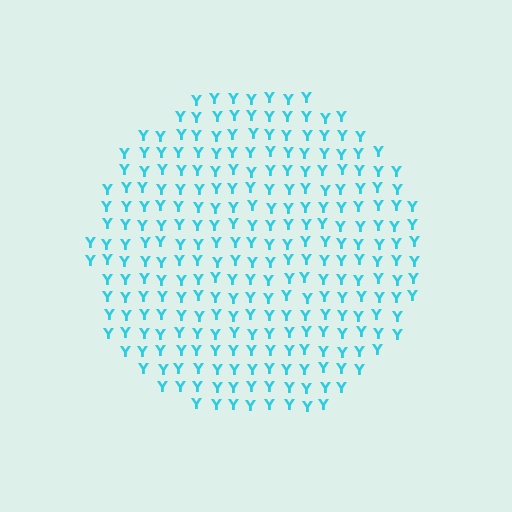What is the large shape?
The large shape is a circle.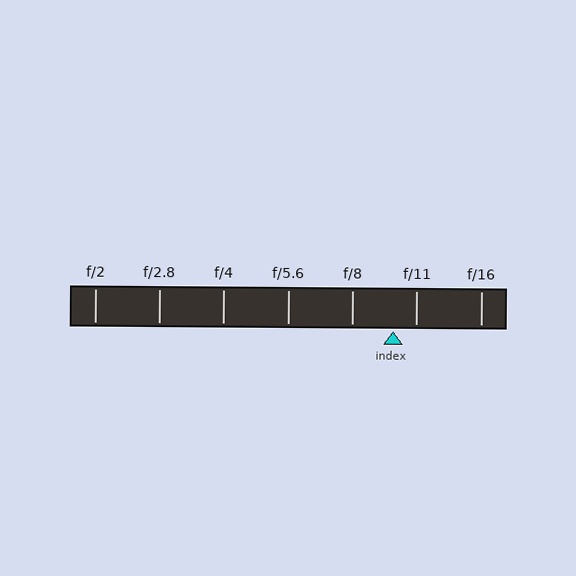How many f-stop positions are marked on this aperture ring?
There are 7 f-stop positions marked.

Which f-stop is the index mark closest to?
The index mark is closest to f/11.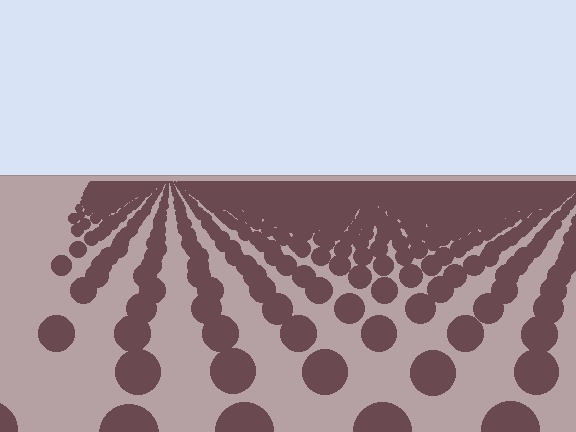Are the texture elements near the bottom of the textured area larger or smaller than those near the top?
Larger. Near the bottom, elements are closer to the viewer and appear at a bigger on-screen size.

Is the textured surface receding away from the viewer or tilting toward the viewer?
The surface is receding away from the viewer. Texture elements get smaller and denser toward the top.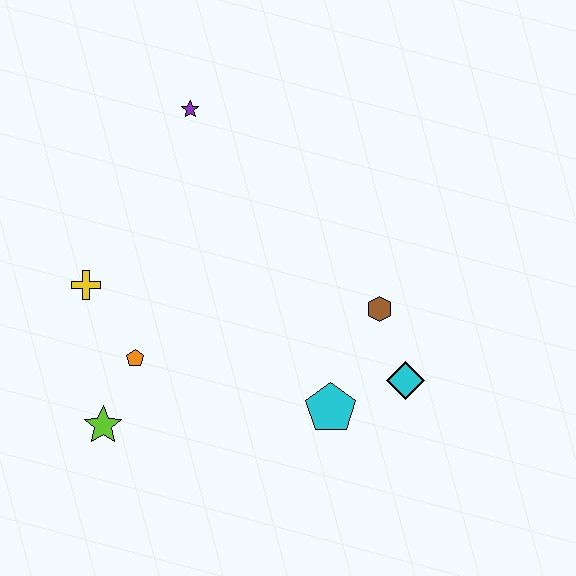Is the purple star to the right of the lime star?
Yes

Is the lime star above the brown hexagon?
No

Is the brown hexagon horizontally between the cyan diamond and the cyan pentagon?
Yes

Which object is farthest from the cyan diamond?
The purple star is farthest from the cyan diamond.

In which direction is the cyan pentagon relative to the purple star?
The cyan pentagon is below the purple star.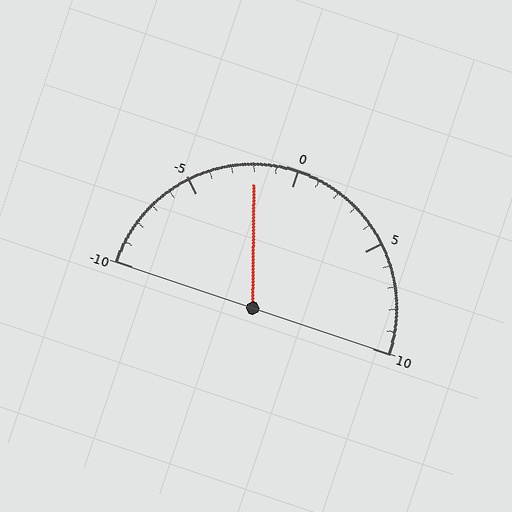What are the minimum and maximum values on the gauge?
The gauge ranges from -10 to 10.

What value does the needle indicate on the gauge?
The needle indicates approximately -2.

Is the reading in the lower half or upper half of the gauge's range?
The reading is in the lower half of the range (-10 to 10).